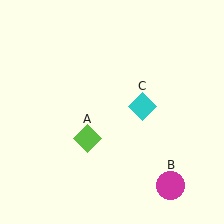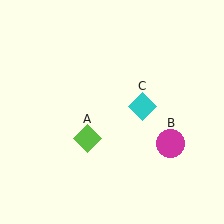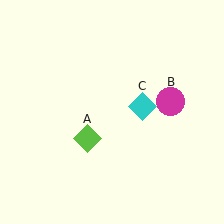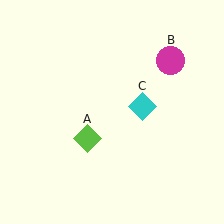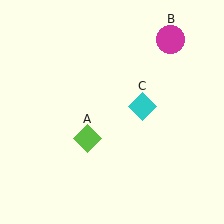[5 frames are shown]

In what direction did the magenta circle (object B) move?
The magenta circle (object B) moved up.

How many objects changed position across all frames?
1 object changed position: magenta circle (object B).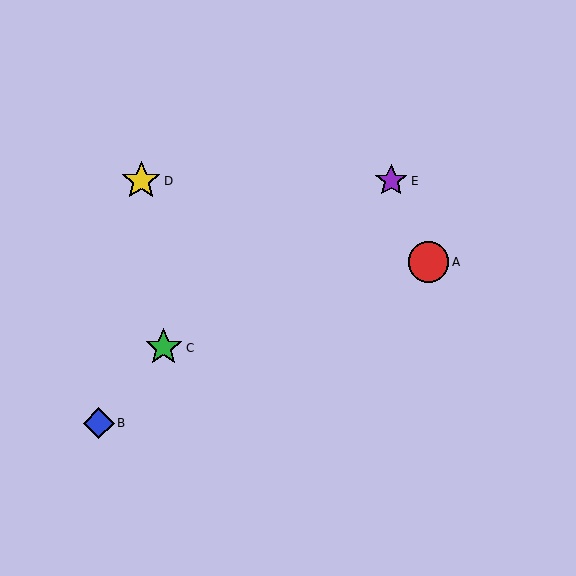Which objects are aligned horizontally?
Objects D, E are aligned horizontally.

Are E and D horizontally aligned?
Yes, both are at y≈181.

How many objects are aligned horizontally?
2 objects (D, E) are aligned horizontally.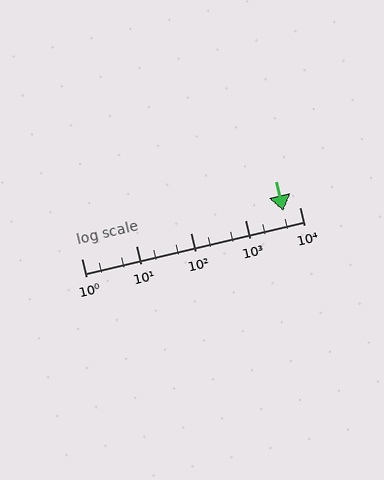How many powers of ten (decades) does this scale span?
The scale spans 4 decades, from 1 to 10000.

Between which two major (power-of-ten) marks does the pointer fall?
The pointer is between 1000 and 10000.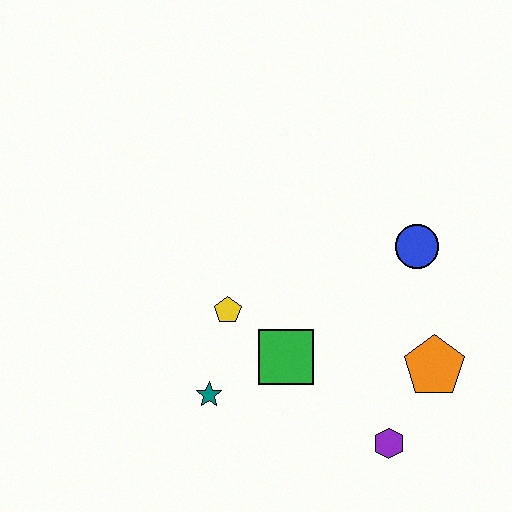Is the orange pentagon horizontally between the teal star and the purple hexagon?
No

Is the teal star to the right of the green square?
No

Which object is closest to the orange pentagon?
The purple hexagon is closest to the orange pentagon.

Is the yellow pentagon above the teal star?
Yes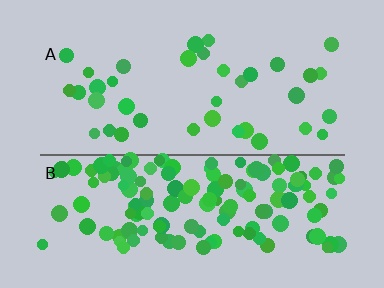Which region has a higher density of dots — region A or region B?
B (the bottom).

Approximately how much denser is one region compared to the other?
Approximately 4.0× — region B over region A.